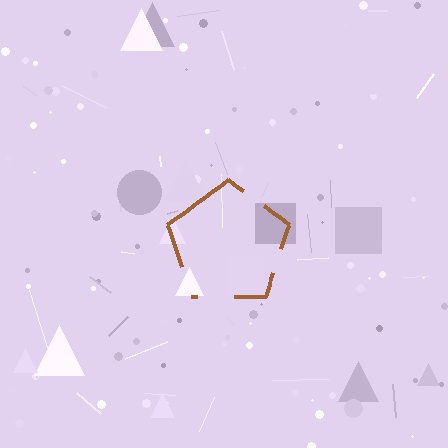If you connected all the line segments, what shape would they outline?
They would outline a pentagon.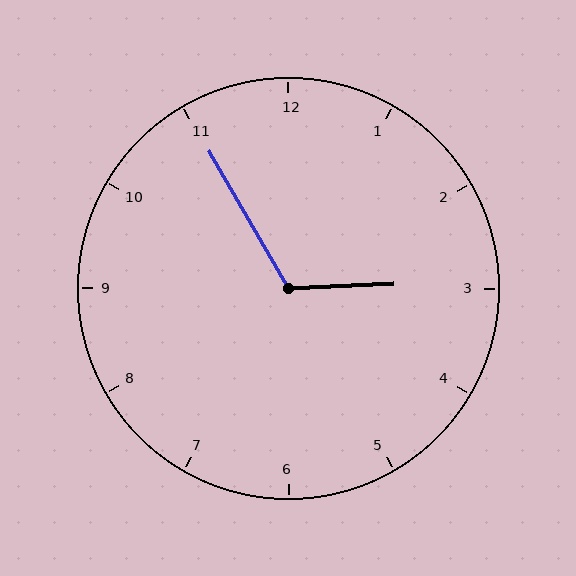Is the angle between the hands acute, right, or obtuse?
It is obtuse.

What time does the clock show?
2:55.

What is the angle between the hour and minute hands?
Approximately 118 degrees.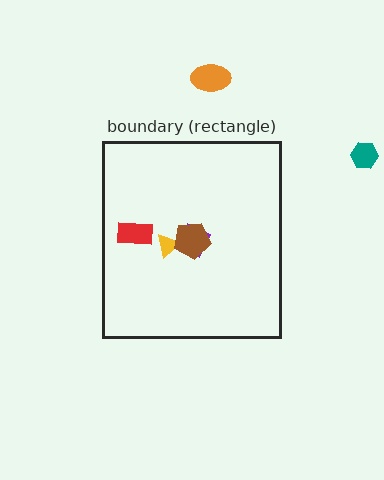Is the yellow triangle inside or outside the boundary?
Inside.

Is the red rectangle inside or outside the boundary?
Inside.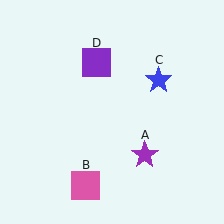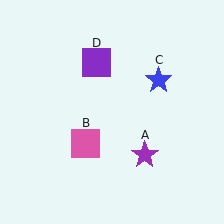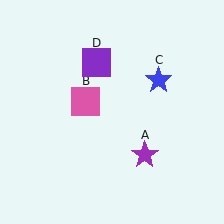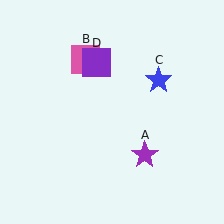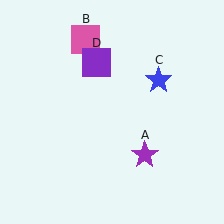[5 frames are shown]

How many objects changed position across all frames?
1 object changed position: pink square (object B).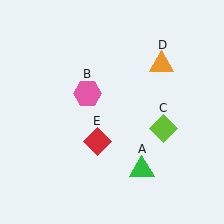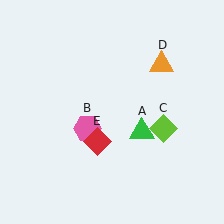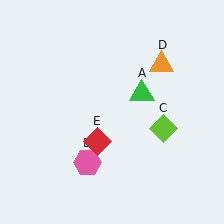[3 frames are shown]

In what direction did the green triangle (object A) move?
The green triangle (object A) moved up.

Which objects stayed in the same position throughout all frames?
Lime diamond (object C) and orange triangle (object D) and red diamond (object E) remained stationary.